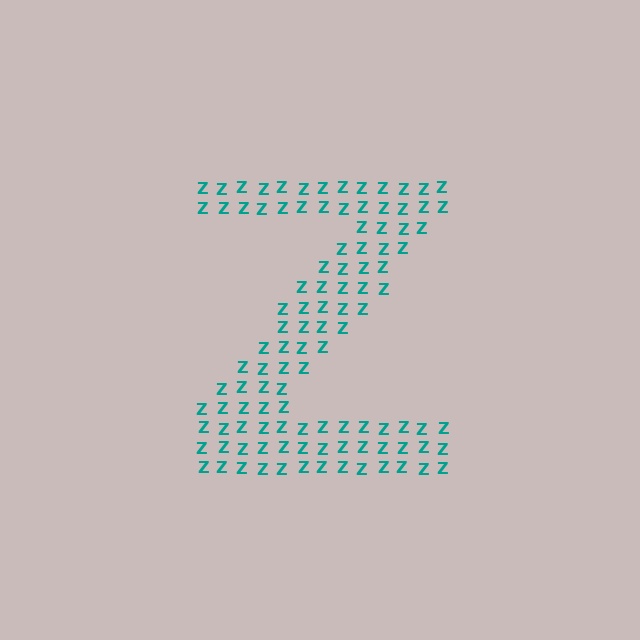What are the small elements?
The small elements are letter Z's.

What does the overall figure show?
The overall figure shows the letter Z.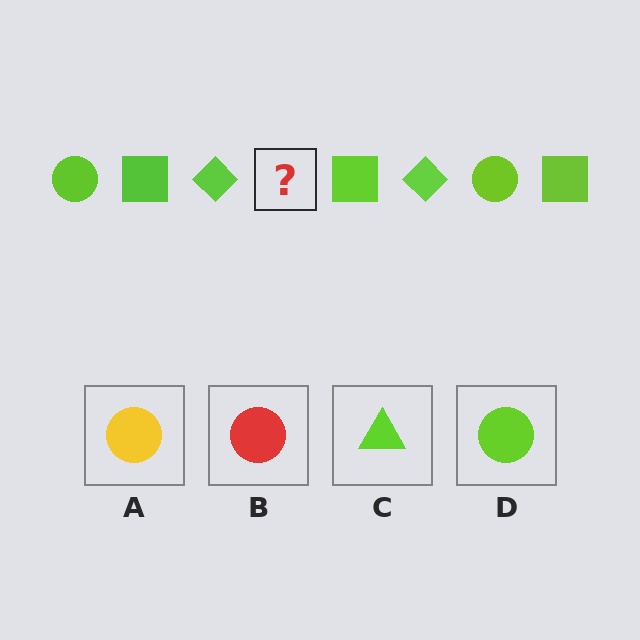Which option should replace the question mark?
Option D.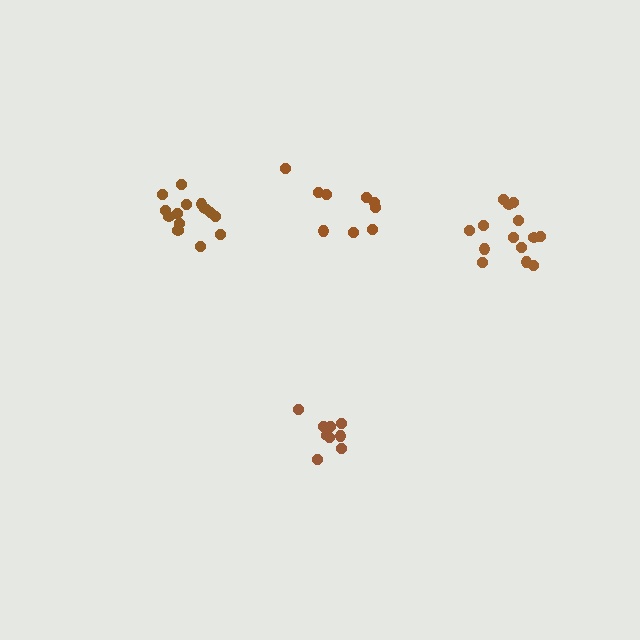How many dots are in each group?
Group 1: 9 dots, Group 2: 14 dots, Group 3: 14 dots, Group 4: 9 dots (46 total).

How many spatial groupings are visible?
There are 4 spatial groupings.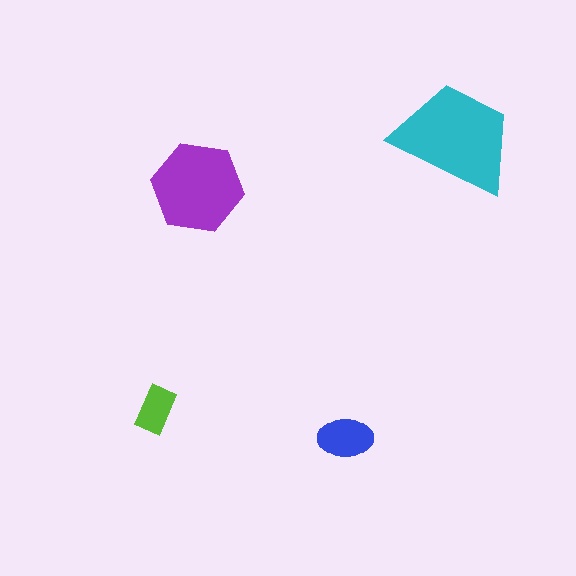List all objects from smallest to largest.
The lime rectangle, the blue ellipse, the purple hexagon, the cyan trapezoid.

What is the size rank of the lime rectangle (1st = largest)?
4th.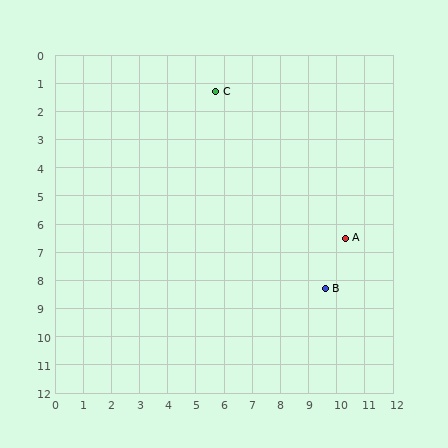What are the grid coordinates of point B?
Point B is at approximately (9.6, 8.3).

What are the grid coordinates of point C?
Point C is at approximately (5.7, 1.3).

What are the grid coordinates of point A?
Point A is at approximately (10.3, 6.5).